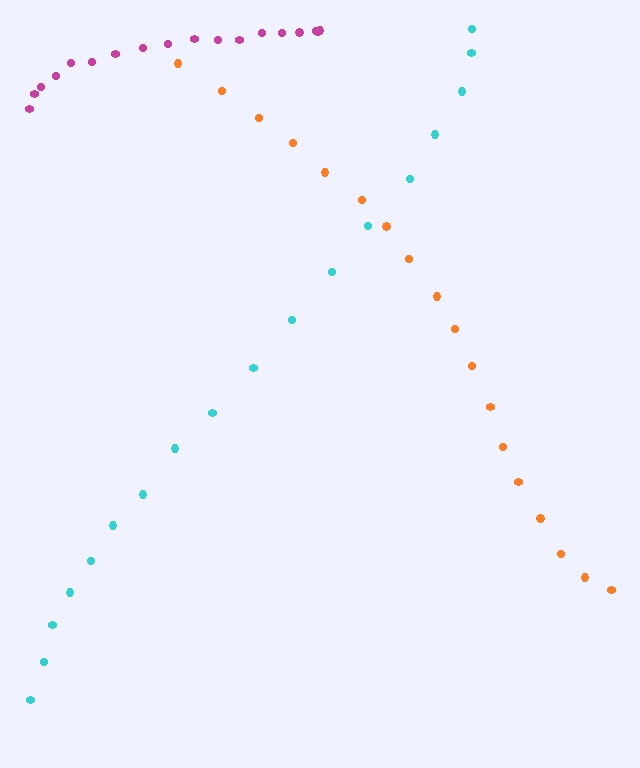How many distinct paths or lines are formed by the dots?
There are 3 distinct paths.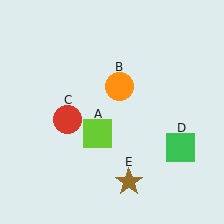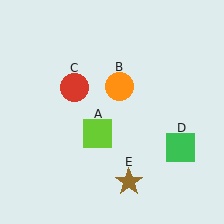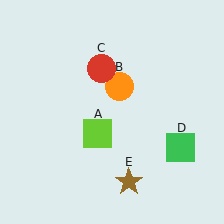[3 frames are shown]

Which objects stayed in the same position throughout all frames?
Lime square (object A) and orange circle (object B) and green square (object D) and brown star (object E) remained stationary.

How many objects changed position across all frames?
1 object changed position: red circle (object C).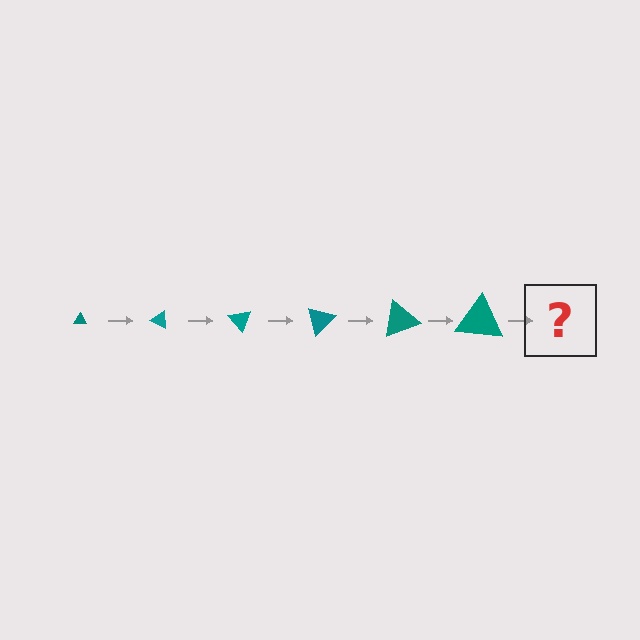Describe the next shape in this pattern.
It should be a triangle, larger than the previous one and rotated 150 degrees from the start.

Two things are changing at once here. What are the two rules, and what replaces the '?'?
The two rules are that the triangle grows larger each step and it rotates 25 degrees each step. The '?' should be a triangle, larger than the previous one and rotated 150 degrees from the start.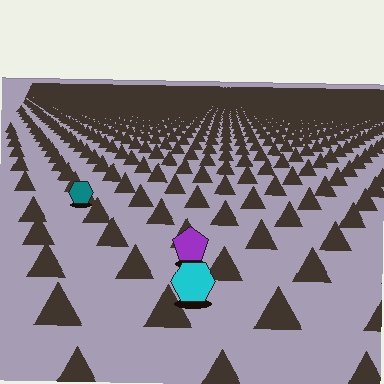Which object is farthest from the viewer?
The teal hexagon is farthest from the viewer. It appears smaller and the ground texture around it is denser.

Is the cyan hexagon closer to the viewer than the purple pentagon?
Yes. The cyan hexagon is closer — you can tell from the texture gradient: the ground texture is coarser near it.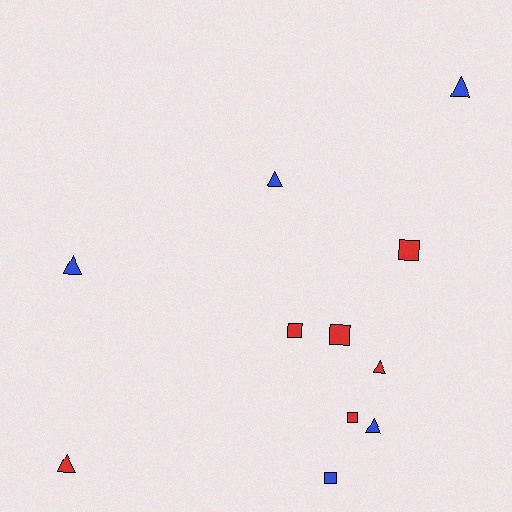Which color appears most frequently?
Red, with 6 objects.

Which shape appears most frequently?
Triangle, with 6 objects.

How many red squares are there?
There are 4 red squares.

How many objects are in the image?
There are 11 objects.